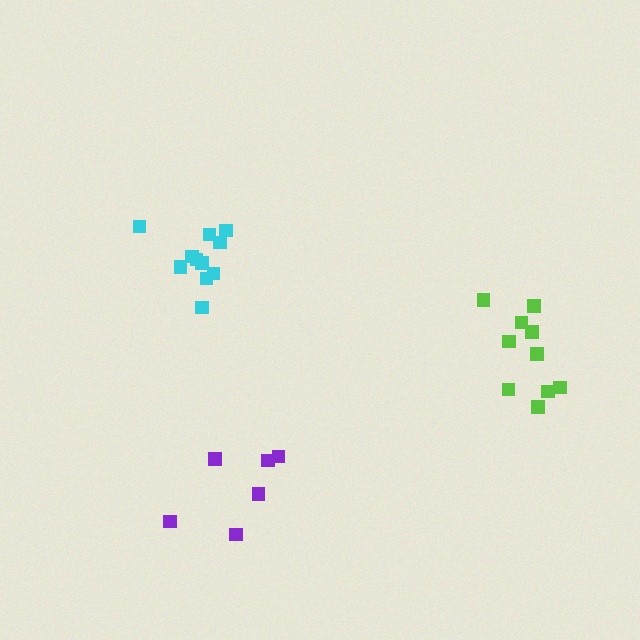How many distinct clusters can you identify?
There are 3 distinct clusters.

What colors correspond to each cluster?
The clusters are colored: lime, cyan, purple.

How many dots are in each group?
Group 1: 10 dots, Group 2: 11 dots, Group 3: 6 dots (27 total).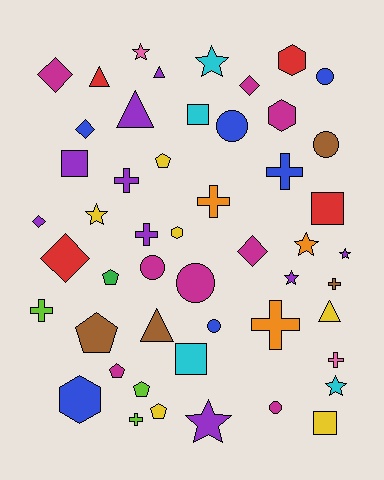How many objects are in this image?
There are 50 objects.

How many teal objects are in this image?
There are no teal objects.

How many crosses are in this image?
There are 9 crosses.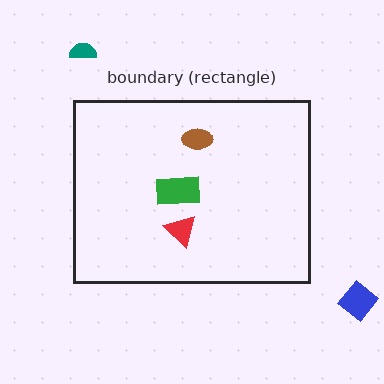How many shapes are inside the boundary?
3 inside, 2 outside.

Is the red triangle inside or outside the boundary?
Inside.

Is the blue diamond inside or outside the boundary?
Outside.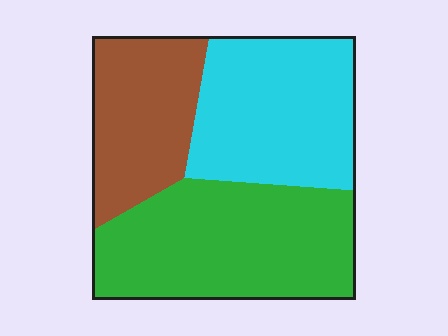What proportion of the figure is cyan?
Cyan takes up about one third (1/3) of the figure.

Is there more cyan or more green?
Green.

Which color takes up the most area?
Green, at roughly 40%.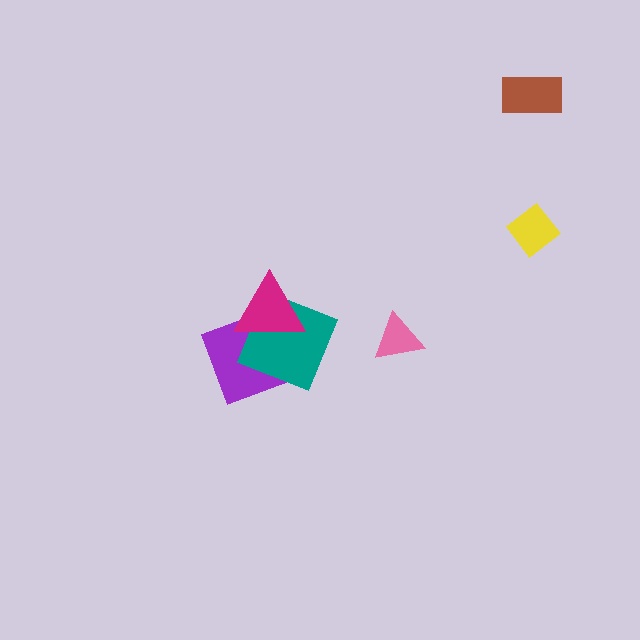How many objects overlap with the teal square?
2 objects overlap with the teal square.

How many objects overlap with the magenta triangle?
2 objects overlap with the magenta triangle.